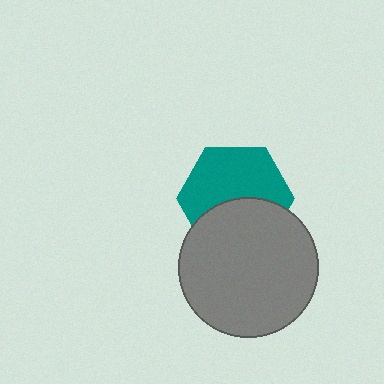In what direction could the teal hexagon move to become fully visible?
The teal hexagon could move up. That would shift it out from behind the gray circle entirely.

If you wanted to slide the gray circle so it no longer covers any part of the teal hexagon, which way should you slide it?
Slide it down — that is the most direct way to separate the two shapes.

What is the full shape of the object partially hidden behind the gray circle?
The partially hidden object is a teal hexagon.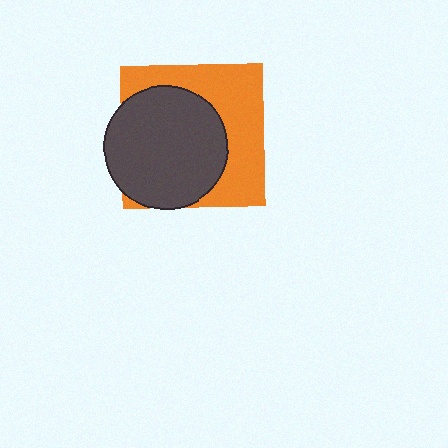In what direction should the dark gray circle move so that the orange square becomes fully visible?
The dark gray circle should move left. That is the shortest direction to clear the overlap and leave the orange square fully visible.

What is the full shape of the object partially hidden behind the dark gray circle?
The partially hidden object is an orange square.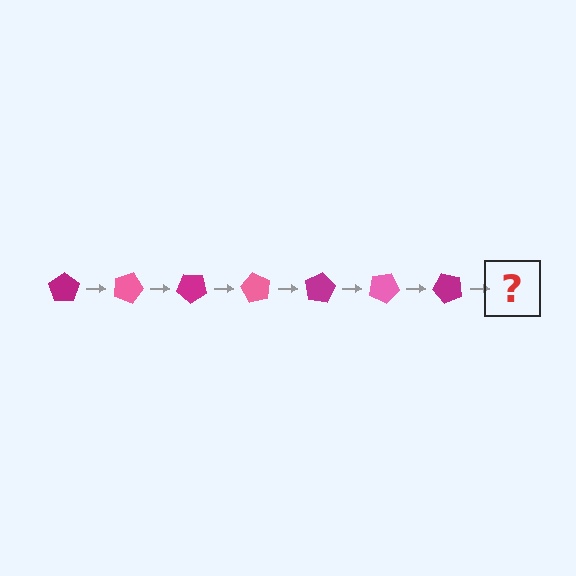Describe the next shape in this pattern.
It should be a pink pentagon, rotated 140 degrees from the start.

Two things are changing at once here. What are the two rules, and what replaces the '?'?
The two rules are that it rotates 20 degrees each step and the color cycles through magenta and pink. The '?' should be a pink pentagon, rotated 140 degrees from the start.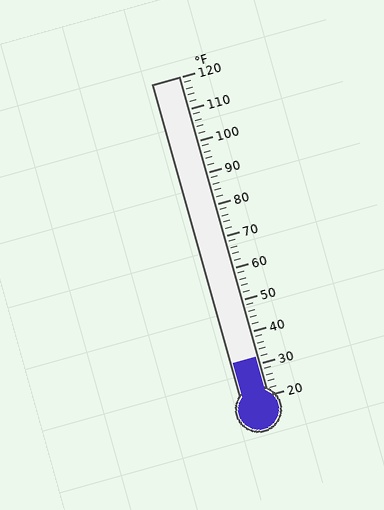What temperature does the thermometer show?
The thermometer shows approximately 32°F.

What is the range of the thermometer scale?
The thermometer scale ranges from 20°F to 120°F.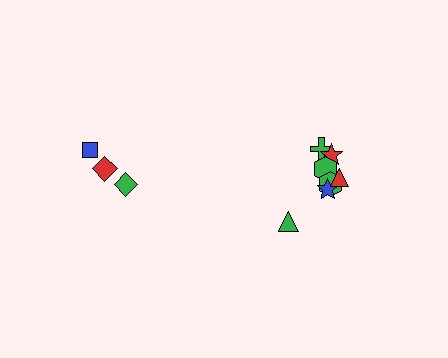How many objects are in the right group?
There are 7 objects.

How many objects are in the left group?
There are 3 objects.